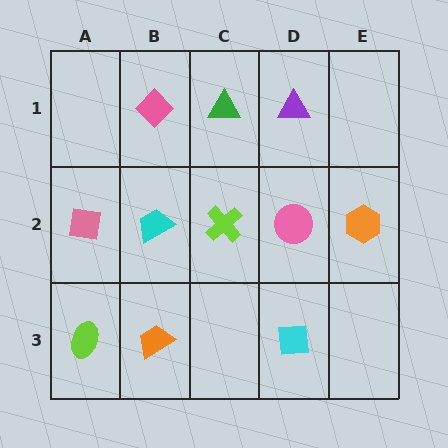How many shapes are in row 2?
5 shapes.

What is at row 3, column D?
A cyan square.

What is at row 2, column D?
A pink circle.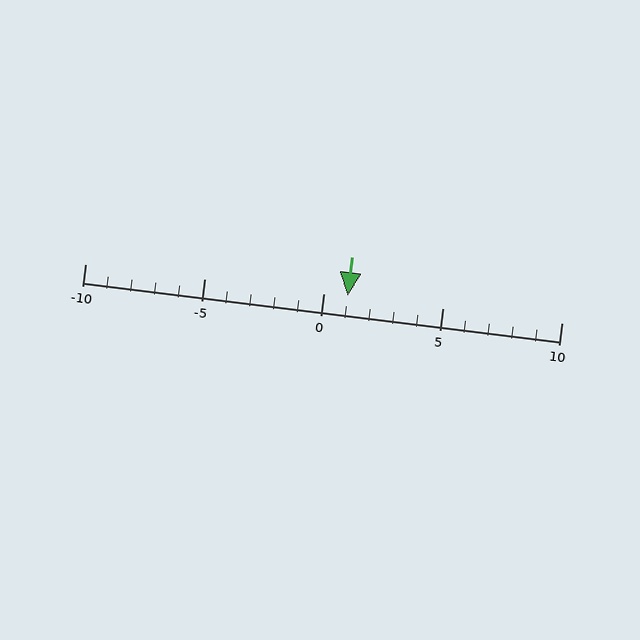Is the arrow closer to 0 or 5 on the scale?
The arrow is closer to 0.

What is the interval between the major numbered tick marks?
The major tick marks are spaced 5 units apart.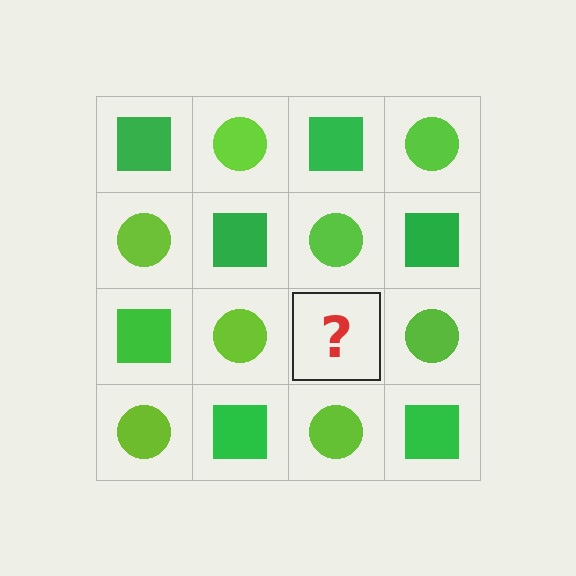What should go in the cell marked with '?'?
The missing cell should contain a green square.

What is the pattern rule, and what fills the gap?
The rule is that it alternates green square and lime circle in a checkerboard pattern. The gap should be filled with a green square.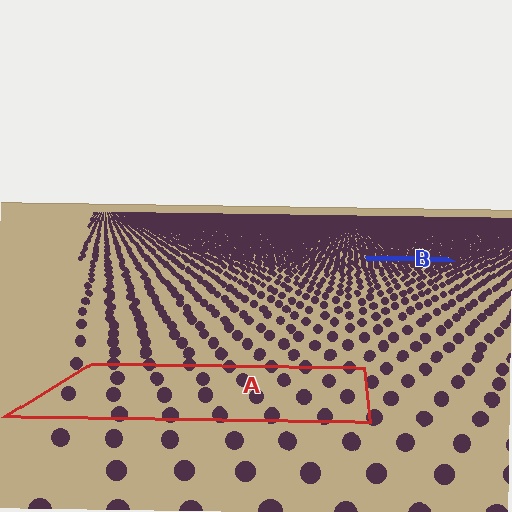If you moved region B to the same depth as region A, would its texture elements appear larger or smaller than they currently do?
They would appear larger. At a closer depth, the same texture elements are projected at a bigger on-screen size.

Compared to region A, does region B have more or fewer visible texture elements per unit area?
Region B has more texture elements per unit area — they are packed more densely because it is farther away.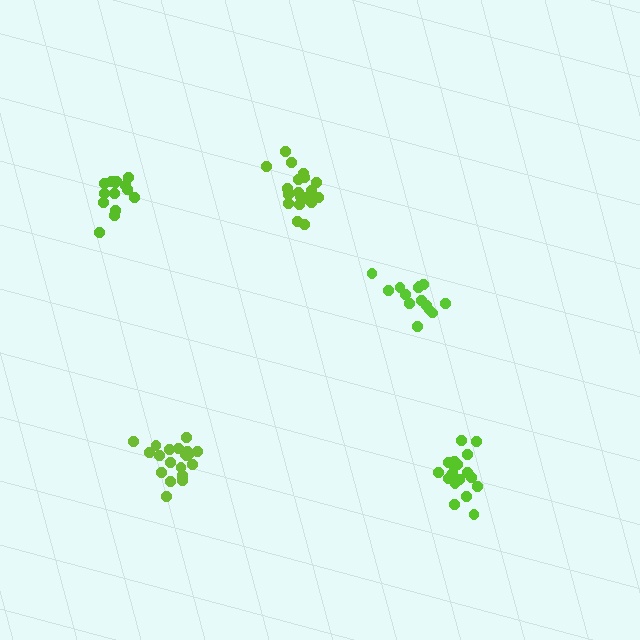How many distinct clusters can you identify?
There are 5 distinct clusters.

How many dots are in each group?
Group 1: 20 dots, Group 2: 14 dots, Group 3: 20 dots, Group 4: 20 dots, Group 5: 14 dots (88 total).